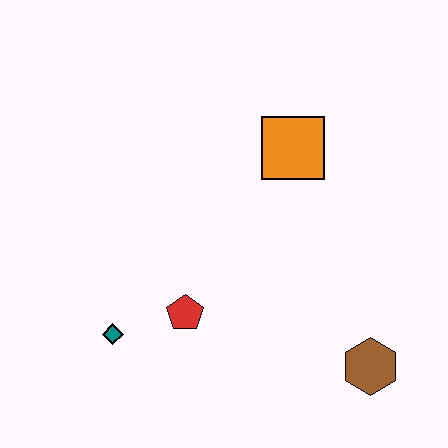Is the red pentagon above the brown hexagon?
Yes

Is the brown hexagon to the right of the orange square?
Yes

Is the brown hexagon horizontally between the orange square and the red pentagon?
No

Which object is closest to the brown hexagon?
The red pentagon is closest to the brown hexagon.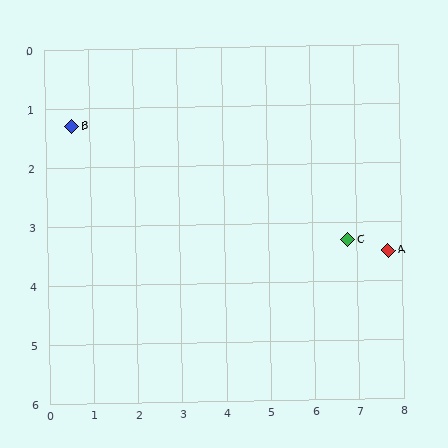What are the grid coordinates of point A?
Point A is at approximately (7.7, 3.5).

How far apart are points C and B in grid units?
Points C and B are about 6.5 grid units apart.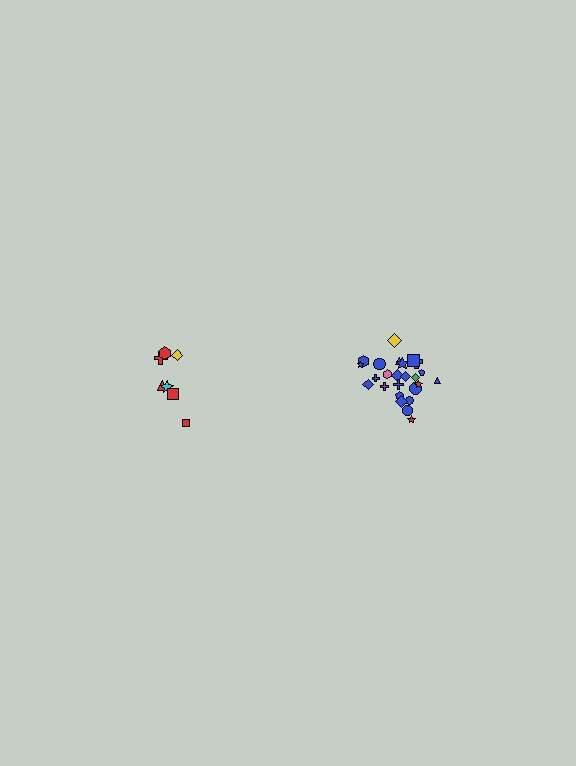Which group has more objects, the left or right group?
The right group.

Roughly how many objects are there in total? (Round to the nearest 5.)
Roughly 30 objects in total.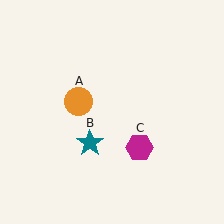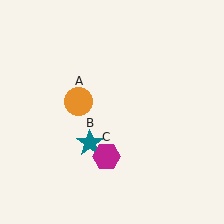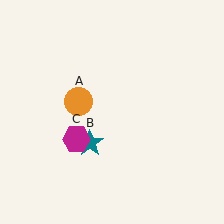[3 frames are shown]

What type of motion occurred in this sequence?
The magenta hexagon (object C) rotated clockwise around the center of the scene.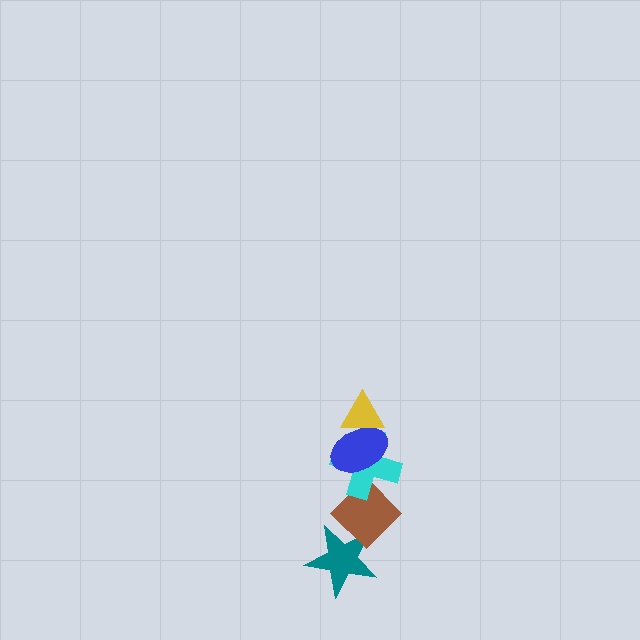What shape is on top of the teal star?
The brown diamond is on top of the teal star.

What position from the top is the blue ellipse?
The blue ellipse is 2nd from the top.